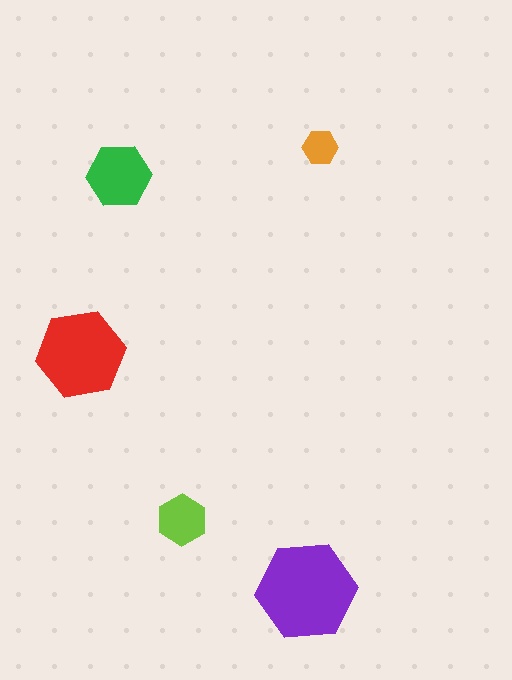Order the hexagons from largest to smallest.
the purple one, the red one, the green one, the lime one, the orange one.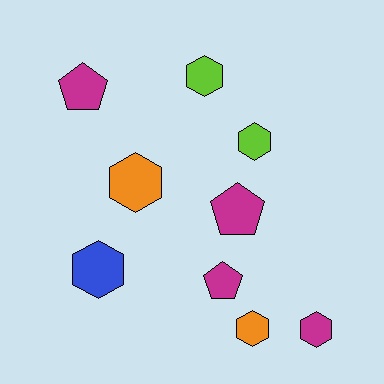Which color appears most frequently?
Magenta, with 4 objects.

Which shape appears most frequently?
Hexagon, with 6 objects.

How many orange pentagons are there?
There are no orange pentagons.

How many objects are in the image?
There are 9 objects.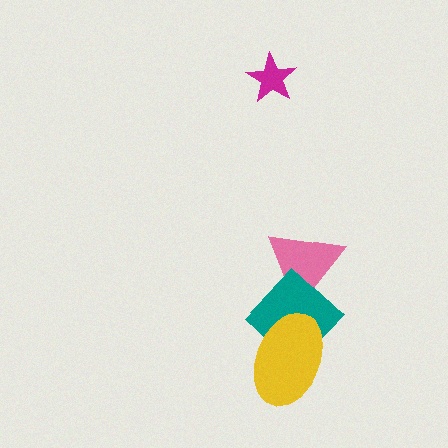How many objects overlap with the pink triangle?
1 object overlaps with the pink triangle.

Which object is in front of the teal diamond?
The yellow ellipse is in front of the teal diamond.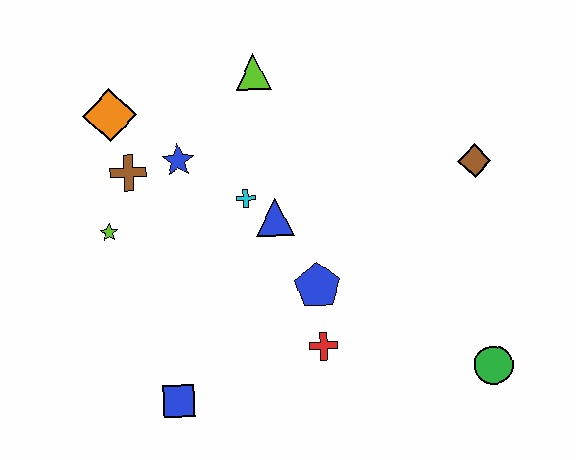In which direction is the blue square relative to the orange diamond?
The blue square is below the orange diamond.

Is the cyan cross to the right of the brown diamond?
No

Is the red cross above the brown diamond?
No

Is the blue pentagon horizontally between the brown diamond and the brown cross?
Yes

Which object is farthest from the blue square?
The brown diamond is farthest from the blue square.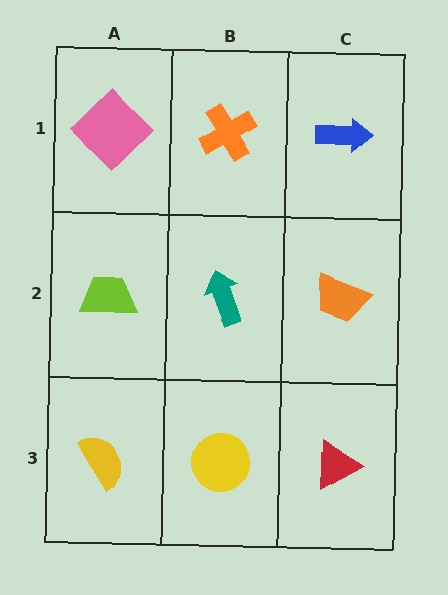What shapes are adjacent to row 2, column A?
A pink diamond (row 1, column A), a yellow semicircle (row 3, column A), a teal arrow (row 2, column B).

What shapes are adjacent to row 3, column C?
An orange trapezoid (row 2, column C), a yellow circle (row 3, column B).